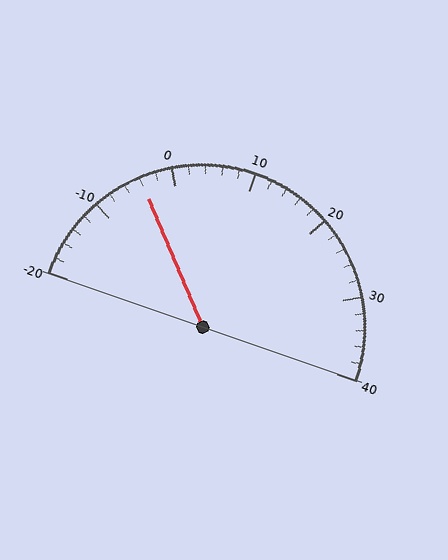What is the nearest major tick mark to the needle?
The nearest major tick mark is 0.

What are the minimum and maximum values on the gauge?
The gauge ranges from -20 to 40.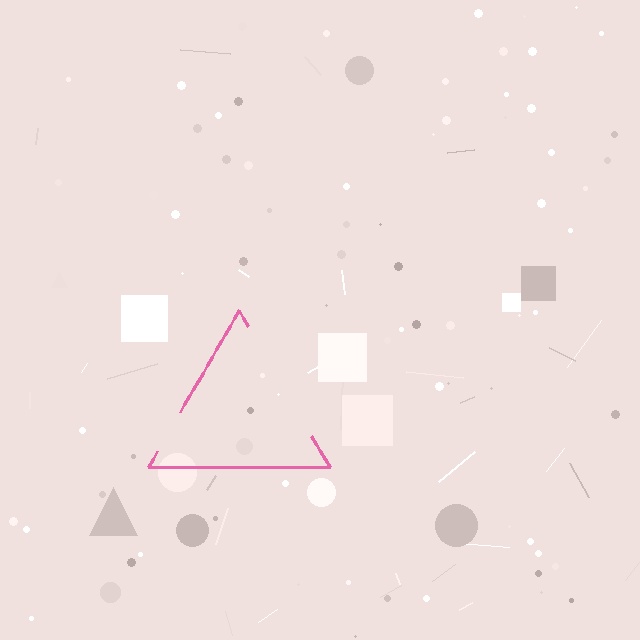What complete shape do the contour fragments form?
The contour fragments form a triangle.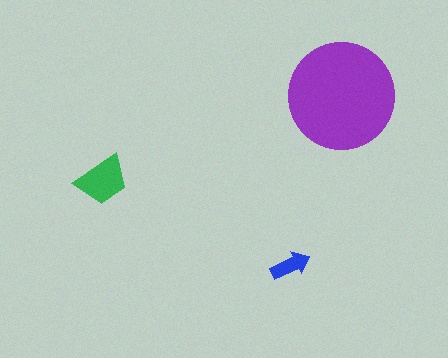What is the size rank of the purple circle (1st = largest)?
1st.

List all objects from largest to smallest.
The purple circle, the green trapezoid, the blue arrow.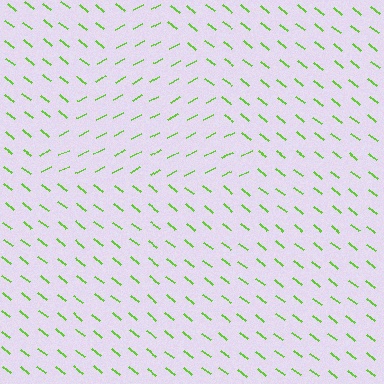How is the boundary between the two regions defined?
The boundary is defined purely by a change in line orientation (approximately 66 degrees difference). All lines are the same color and thickness.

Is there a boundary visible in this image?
Yes, there is a texture boundary formed by a change in line orientation.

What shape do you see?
I see a triangle.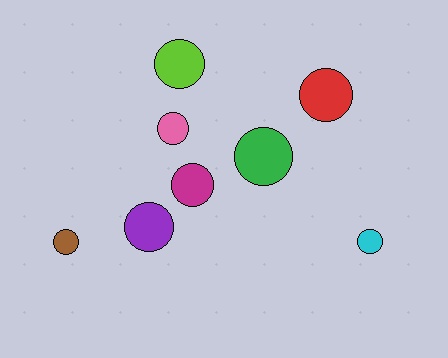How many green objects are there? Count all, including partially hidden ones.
There is 1 green object.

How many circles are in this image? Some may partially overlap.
There are 8 circles.